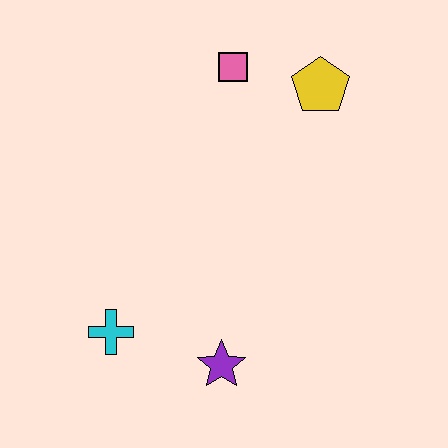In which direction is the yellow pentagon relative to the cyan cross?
The yellow pentagon is above the cyan cross.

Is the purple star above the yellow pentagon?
No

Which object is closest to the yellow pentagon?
The pink square is closest to the yellow pentagon.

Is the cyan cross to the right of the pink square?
No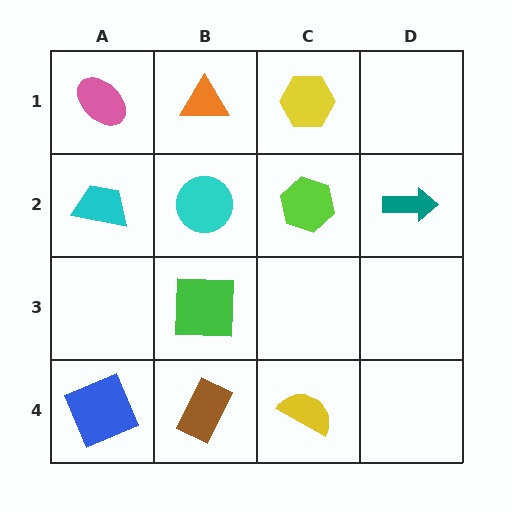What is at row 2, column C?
A lime hexagon.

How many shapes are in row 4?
3 shapes.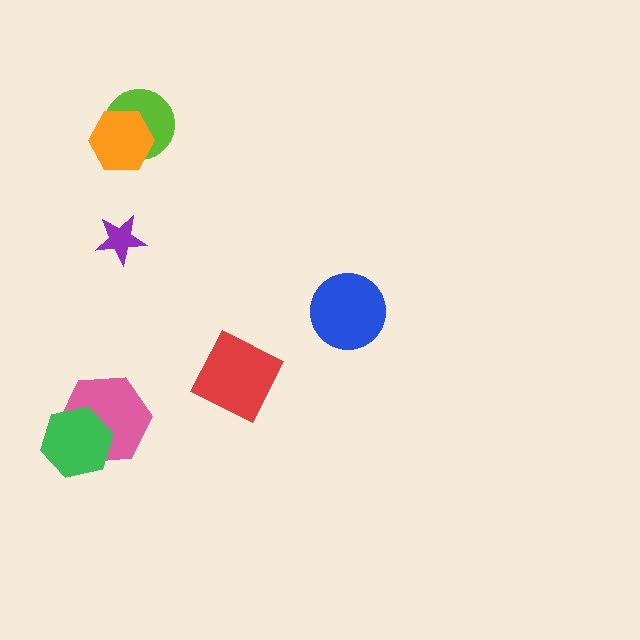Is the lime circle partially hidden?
Yes, it is partially covered by another shape.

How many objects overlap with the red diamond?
0 objects overlap with the red diamond.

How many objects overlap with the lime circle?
1 object overlaps with the lime circle.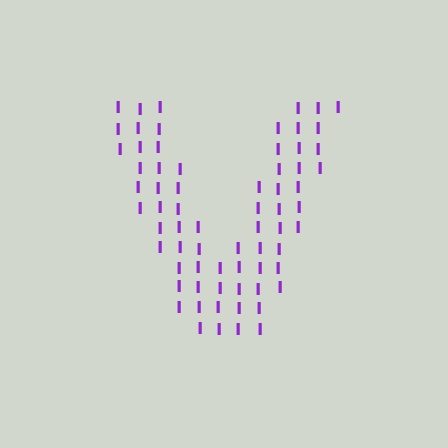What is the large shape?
The large shape is the letter V.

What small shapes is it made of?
It is made of small letter I's.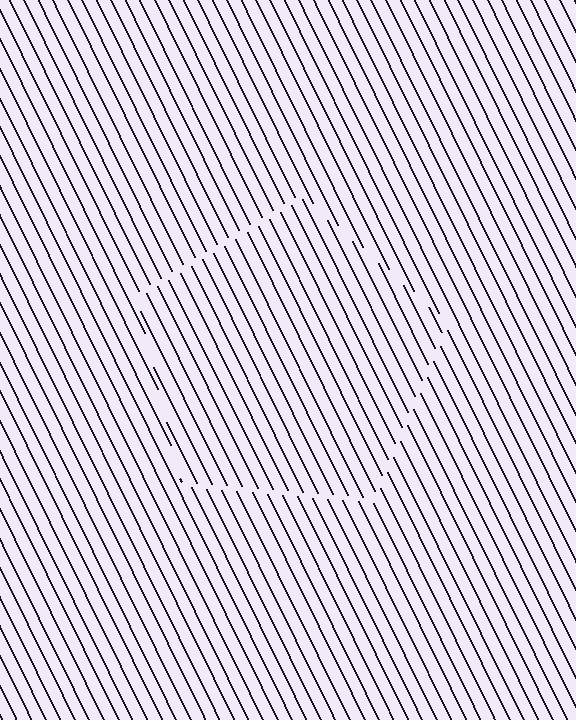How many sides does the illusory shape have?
5 sides — the line-ends trace a pentagon.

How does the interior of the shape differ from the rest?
The interior of the shape contains the same grating, shifted by half a period — the contour is defined by the phase discontinuity where line-ends from the inner and outer gratings abut.